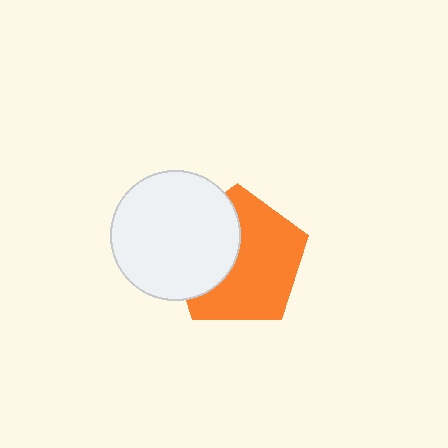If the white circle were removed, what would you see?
You would see the complete orange pentagon.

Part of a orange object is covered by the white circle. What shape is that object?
It is a pentagon.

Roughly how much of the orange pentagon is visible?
About half of it is visible (roughly 62%).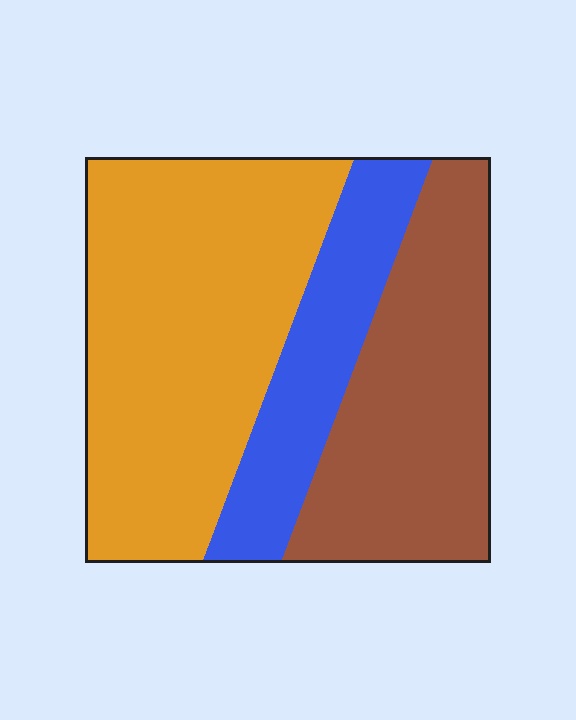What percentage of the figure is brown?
Brown covers around 35% of the figure.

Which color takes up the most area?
Orange, at roughly 50%.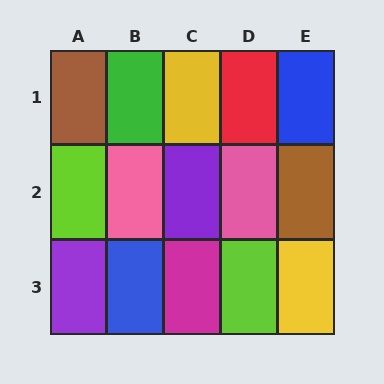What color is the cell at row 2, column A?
Lime.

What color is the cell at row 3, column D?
Lime.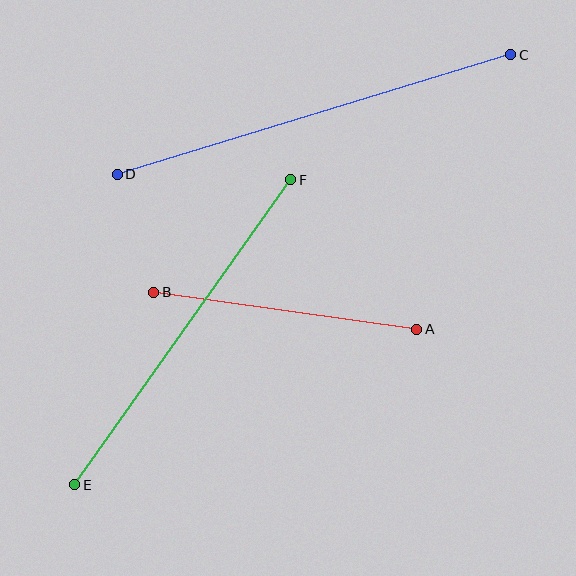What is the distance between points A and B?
The distance is approximately 266 pixels.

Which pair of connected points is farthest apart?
Points C and D are farthest apart.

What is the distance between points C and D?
The distance is approximately 412 pixels.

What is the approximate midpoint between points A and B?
The midpoint is at approximately (285, 311) pixels.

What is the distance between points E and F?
The distance is approximately 373 pixels.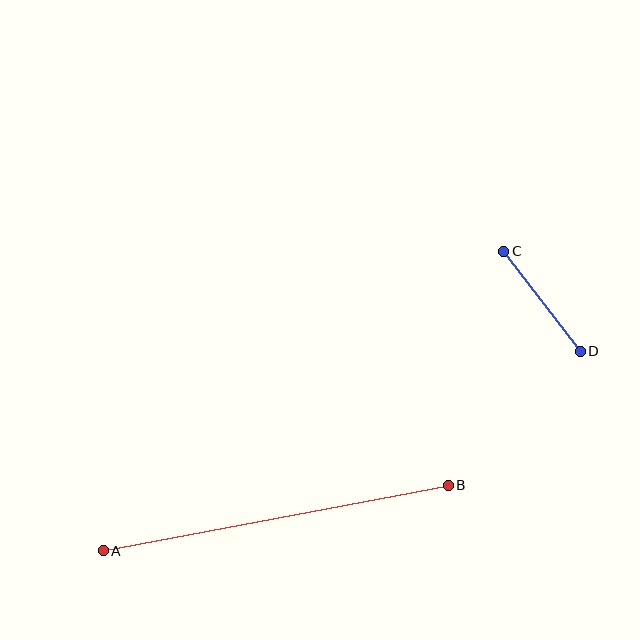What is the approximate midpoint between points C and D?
The midpoint is at approximately (542, 301) pixels.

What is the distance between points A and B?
The distance is approximately 351 pixels.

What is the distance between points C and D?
The distance is approximately 126 pixels.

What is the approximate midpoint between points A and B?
The midpoint is at approximately (276, 518) pixels.